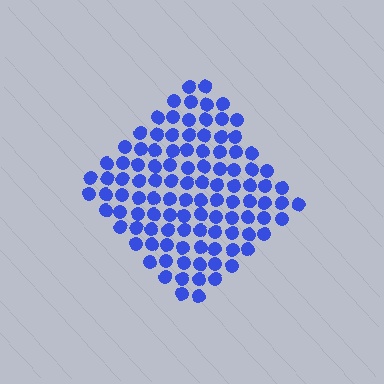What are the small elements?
The small elements are circles.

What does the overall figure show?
The overall figure shows a diamond.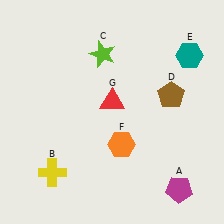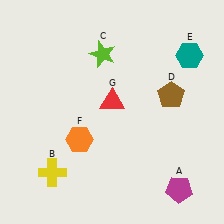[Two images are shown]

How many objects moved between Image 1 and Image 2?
1 object moved between the two images.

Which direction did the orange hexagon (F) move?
The orange hexagon (F) moved left.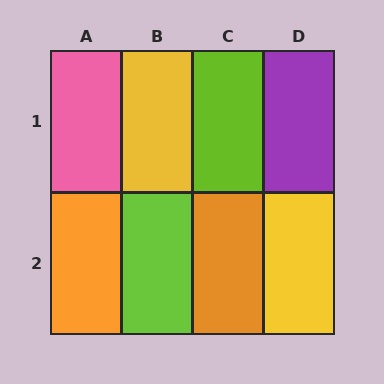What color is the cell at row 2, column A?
Orange.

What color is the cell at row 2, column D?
Yellow.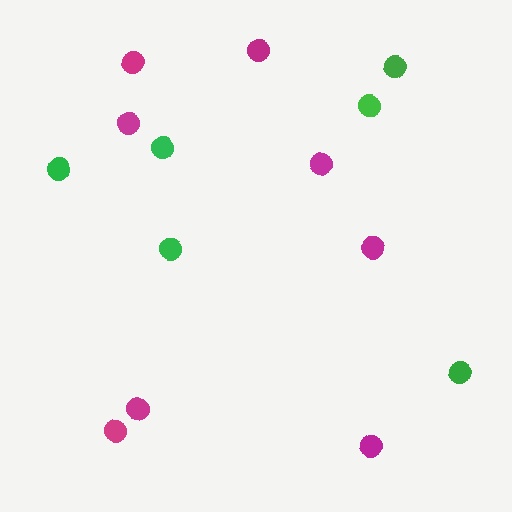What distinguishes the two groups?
There are 2 groups: one group of green circles (6) and one group of magenta circles (8).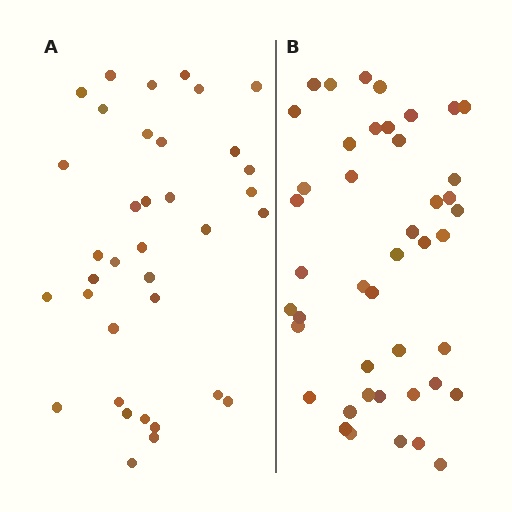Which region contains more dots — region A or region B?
Region B (the right region) has more dots.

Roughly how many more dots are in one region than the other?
Region B has roughly 8 or so more dots than region A.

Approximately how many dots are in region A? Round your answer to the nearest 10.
About 40 dots. (The exact count is 36, which rounds to 40.)